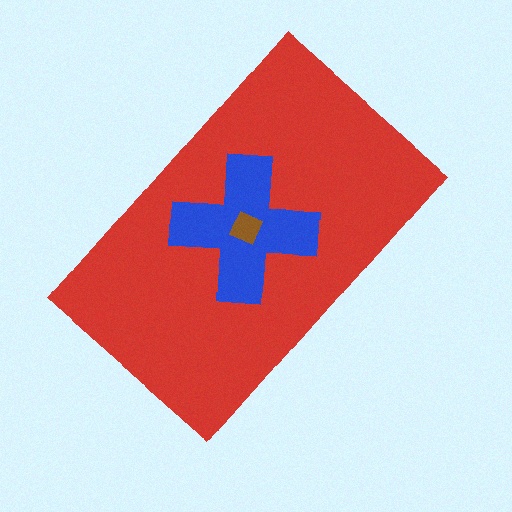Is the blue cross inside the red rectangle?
Yes.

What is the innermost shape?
The brown diamond.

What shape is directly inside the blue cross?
The brown diamond.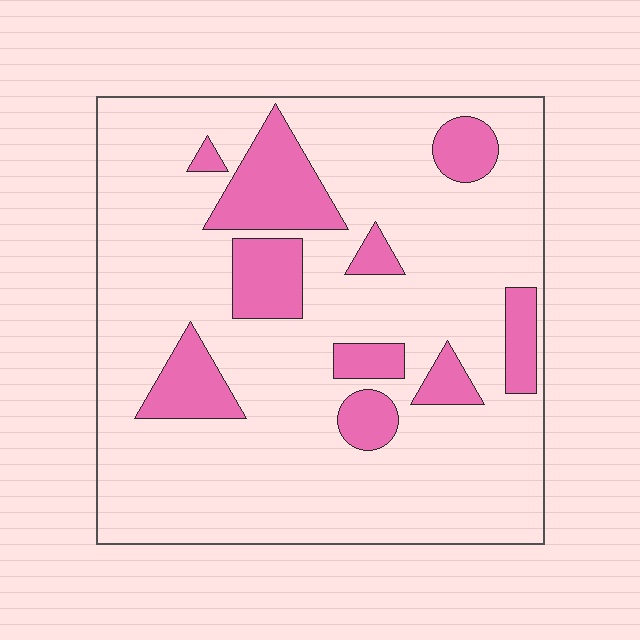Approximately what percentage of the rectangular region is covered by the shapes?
Approximately 20%.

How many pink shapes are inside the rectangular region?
10.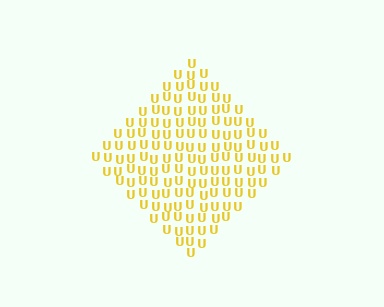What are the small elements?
The small elements are letter U's.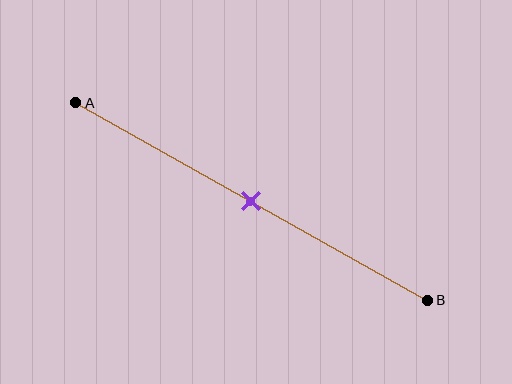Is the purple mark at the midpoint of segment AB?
Yes, the mark is approximately at the midpoint.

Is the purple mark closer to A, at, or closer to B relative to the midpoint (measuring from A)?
The purple mark is approximately at the midpoint of segment AB.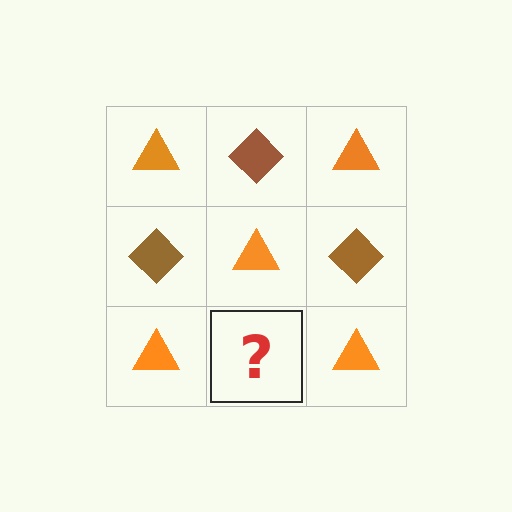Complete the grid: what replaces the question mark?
The question mark should be replaced with a brown diamond.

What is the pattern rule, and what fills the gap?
The rule is that it alternates orange triangle and brown diamond in a checkerboard pattern. The gap should be filled with a brown diamond.